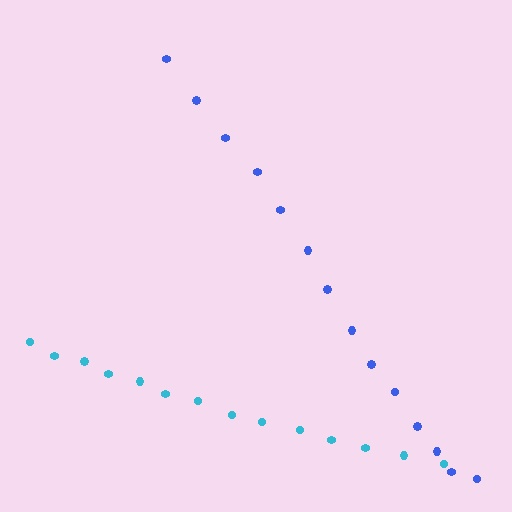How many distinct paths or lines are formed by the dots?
There are 2 distinct paths.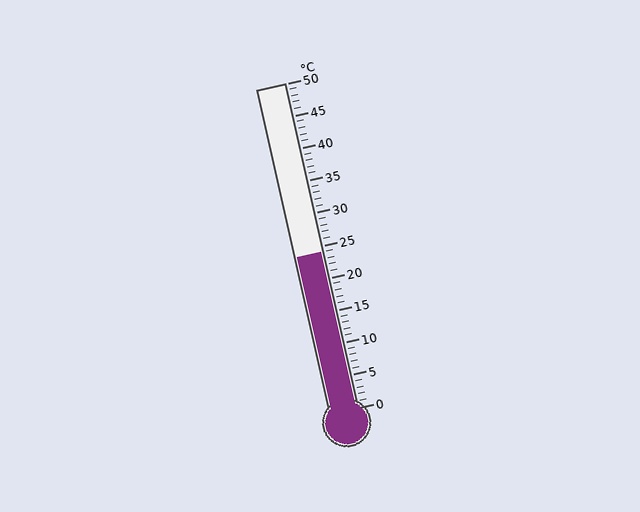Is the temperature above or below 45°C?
The temperature is below 45°C.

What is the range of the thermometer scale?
The thermometer scale ranges from 0°C to 50°C.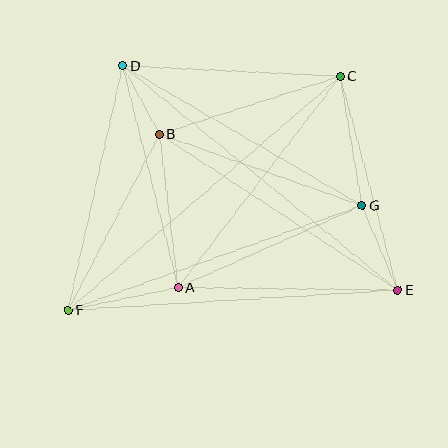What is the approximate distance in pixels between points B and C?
The distance between B and C is approximately 190 pixels.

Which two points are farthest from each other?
Points C and F are farthest from each other.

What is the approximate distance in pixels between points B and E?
The distance between B and E is approximately 285 pixels.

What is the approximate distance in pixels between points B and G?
The distance between B and G is approximately 215 pixels.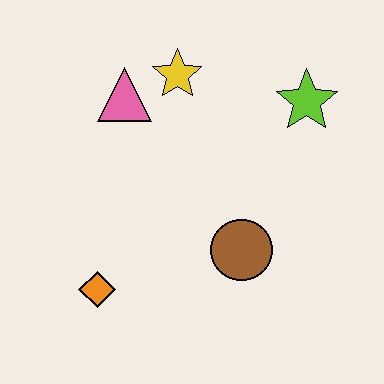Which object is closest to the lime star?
The yellow star is closest to the lime star.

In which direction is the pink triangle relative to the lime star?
The pink triangle is to the left of the lime star.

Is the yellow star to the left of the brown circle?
Yes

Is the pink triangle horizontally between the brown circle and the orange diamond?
Yes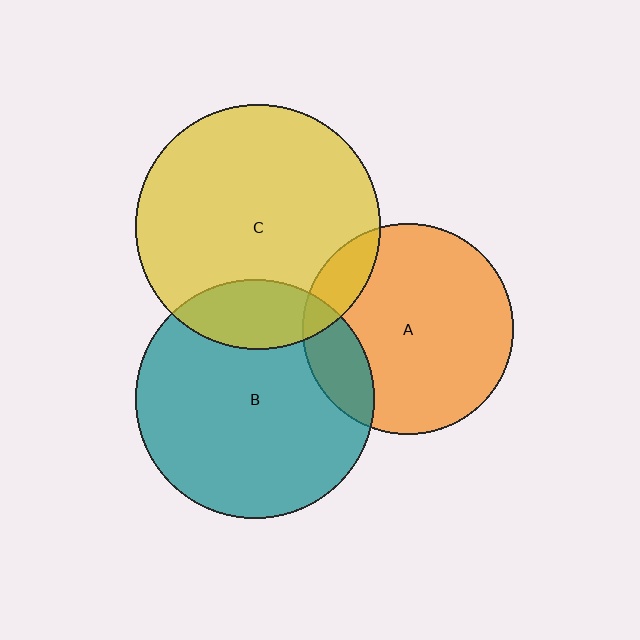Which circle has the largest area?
Circle C (yellow).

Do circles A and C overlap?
Yes.